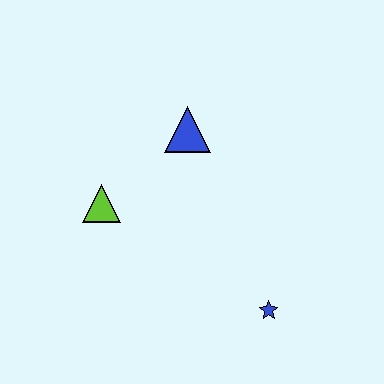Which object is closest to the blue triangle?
The lime triangle is closest to the blue triangle.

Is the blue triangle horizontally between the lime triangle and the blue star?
Yes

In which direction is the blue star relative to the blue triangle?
The blue star is below the blue triangle.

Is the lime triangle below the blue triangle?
Yes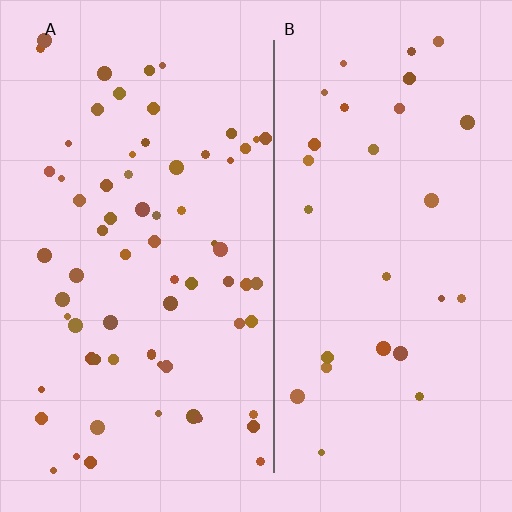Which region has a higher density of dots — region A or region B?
A (the left).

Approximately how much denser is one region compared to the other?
Approximately 2.3× — region A over region B.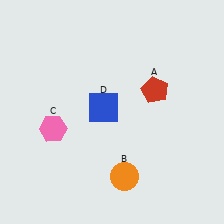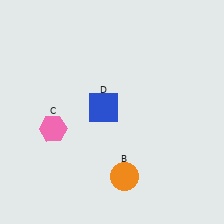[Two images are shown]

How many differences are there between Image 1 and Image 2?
There is 1 difference between the two images.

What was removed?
The red pentagon (A) was removed in Image 2.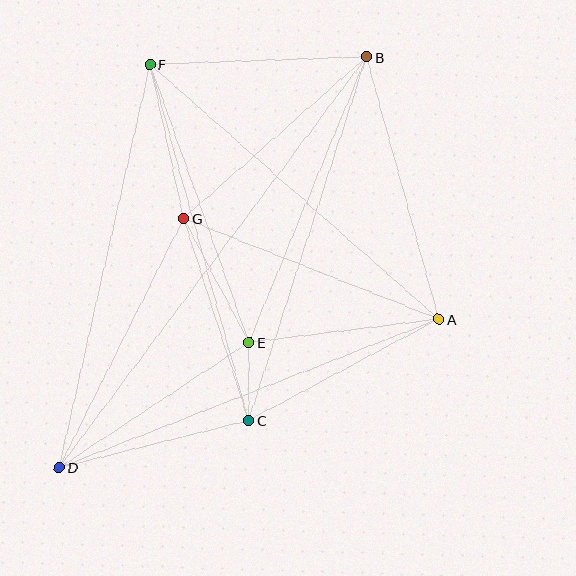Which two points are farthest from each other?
Points B and D are farthest from each other.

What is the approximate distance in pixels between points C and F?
The distance between C and F is approximately 370 pixels.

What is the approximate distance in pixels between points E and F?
The distance between E and F is approximately 295 pixels.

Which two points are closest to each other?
Points C and E are closest to each other.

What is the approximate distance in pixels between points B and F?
The distance between B and F is approximately 217 pixels.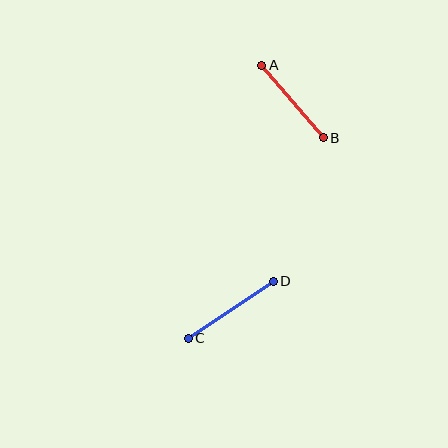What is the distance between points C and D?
The distance is approximately 103 pixels.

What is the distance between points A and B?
The distance is approximately 95 pixels.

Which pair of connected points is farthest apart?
Points C and D are farthest apart.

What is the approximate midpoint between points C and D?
The midpoint is at approximately (231, 310) pixels.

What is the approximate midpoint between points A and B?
The midpoint is at approximately (292, 101) pixels.